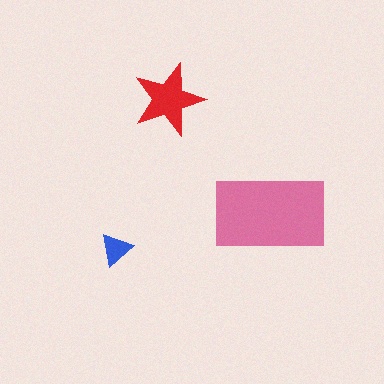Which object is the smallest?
The blue triangle.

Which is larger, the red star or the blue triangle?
The red star.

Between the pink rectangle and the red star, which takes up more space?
The pink rectangle.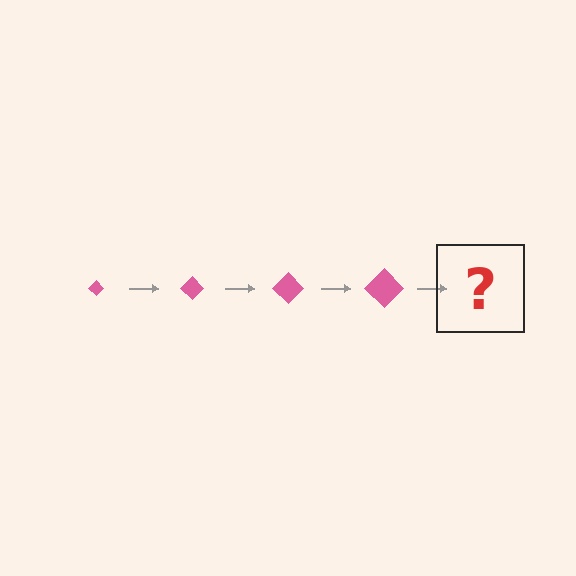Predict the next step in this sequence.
The next step is a pink diamond, larger than the previous one.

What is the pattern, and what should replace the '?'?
The pattern is that the diamond gets progressively larger each step. The '?' should be a pink diamond, larger than the previous one.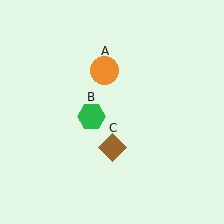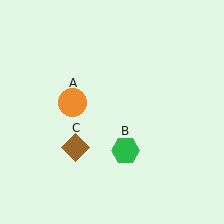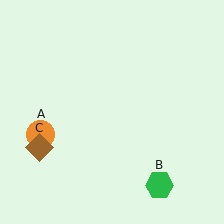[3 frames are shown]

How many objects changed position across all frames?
3 objects changed position: orange circle (object A), green hexagon (object B), brown diamond (object C).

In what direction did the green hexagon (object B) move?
The green hexagon (object B) moved down and to the right.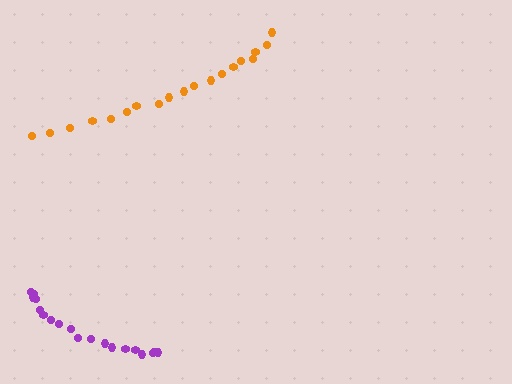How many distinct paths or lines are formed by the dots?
There are 2 distinct paths.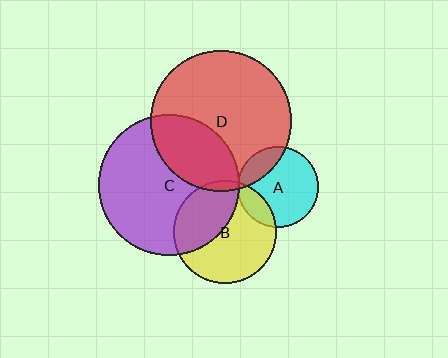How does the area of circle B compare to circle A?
Approximately 1.6 times.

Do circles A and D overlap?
Yes.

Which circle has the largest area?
Circle D (red).